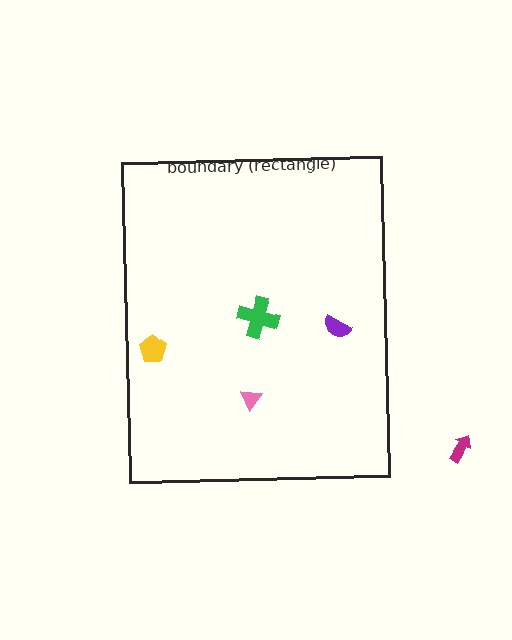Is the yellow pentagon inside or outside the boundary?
Inside.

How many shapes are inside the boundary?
4 inside, 1 outside.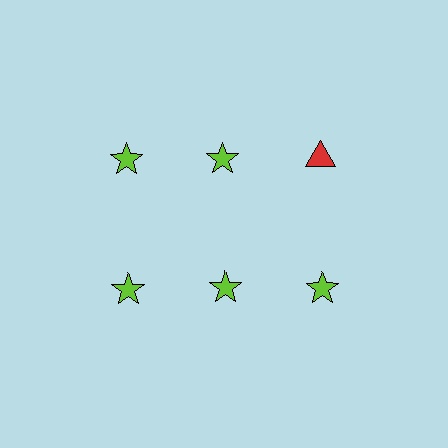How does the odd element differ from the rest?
It differs in both color (red instead of lime) and shape (triangle instead of star).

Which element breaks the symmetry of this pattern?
The red triangle in the top row, center column breaks the symmetry. All other shapes are lime stars.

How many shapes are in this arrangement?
There are 6 shapes arranged in a grid pattern.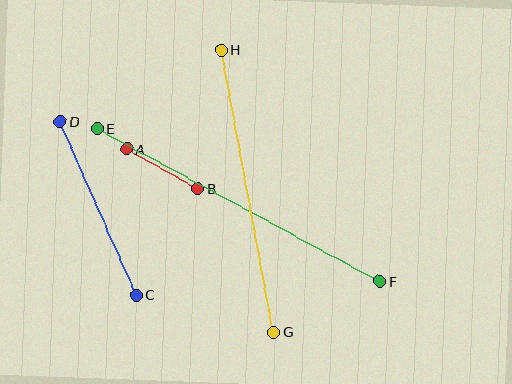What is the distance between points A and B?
The distance is approximately 81 pixels.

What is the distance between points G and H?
The distance is approximately 287 pixels.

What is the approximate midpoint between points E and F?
The midpoint is at approximately (238, 205) pixels.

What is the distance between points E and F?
The distance is approximately 321 pixels.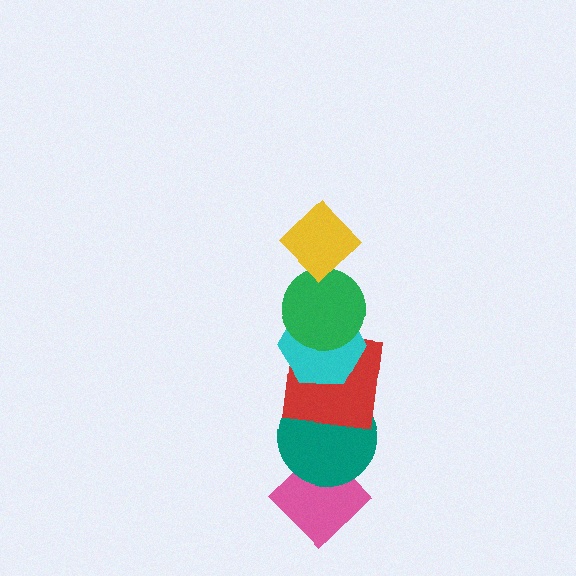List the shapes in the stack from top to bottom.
From top to bottom: the yellow diamond, the green circle, the cyan hexagon, the red square, the teal circle, the pink diamond.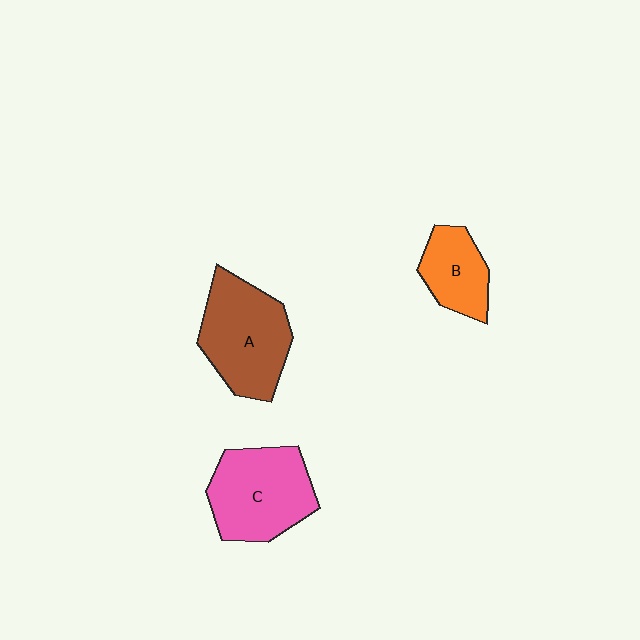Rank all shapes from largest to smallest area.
From largest to smallest: A (brown), C (pink), B (orange).